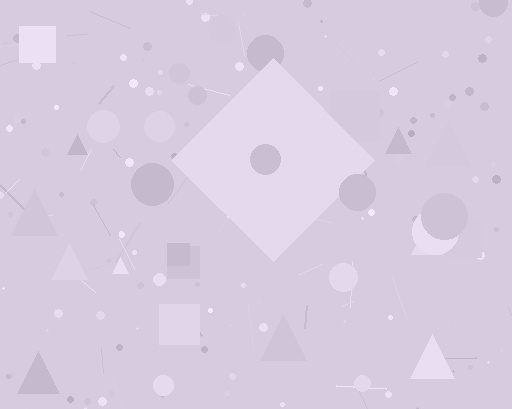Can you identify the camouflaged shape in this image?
The camouflaged shape is a diamond.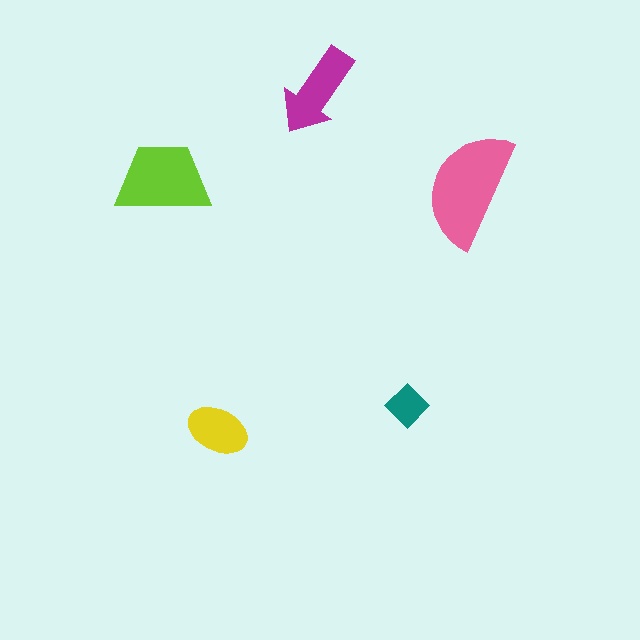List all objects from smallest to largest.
The teal diamond, the yellow ellipse, the magenta arrow, the lime trapezoid, the pink semicircle.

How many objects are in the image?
There are 5 objects in the image.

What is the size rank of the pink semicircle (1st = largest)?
1st.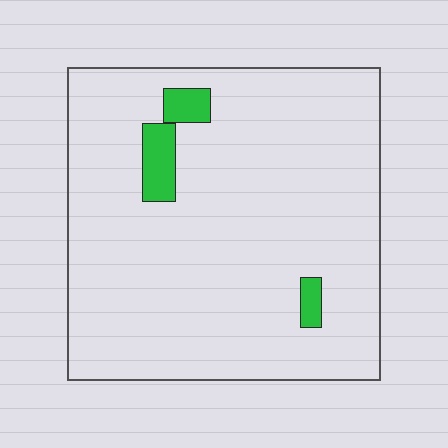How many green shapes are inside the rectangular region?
3.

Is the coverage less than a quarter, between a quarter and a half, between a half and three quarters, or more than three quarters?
Less than a quarter.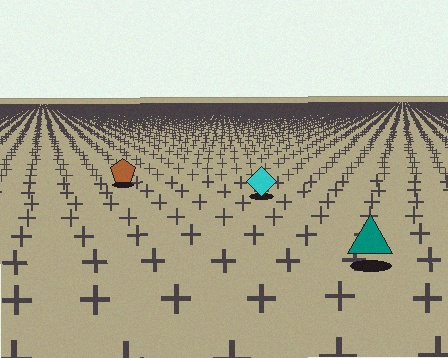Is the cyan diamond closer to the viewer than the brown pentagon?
Yes. The cyan diamond is closer — you can tell from the texture gradient: the ground texture is coarser near it.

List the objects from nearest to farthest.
From nearest to farthest: the teal triangle, the cyan diamond, the brown pentagon.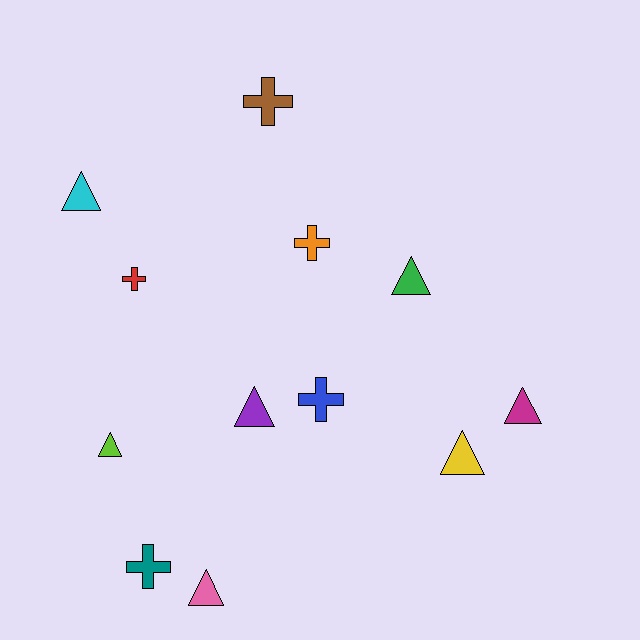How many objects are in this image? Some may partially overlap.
There are 12 objects.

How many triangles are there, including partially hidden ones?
There are 7 triangles.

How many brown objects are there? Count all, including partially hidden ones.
There is 1 brown object.